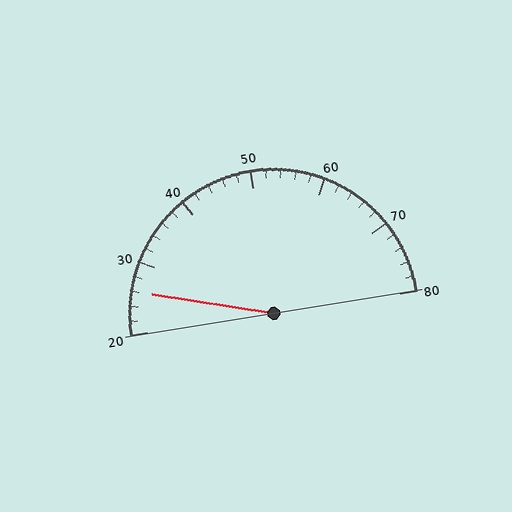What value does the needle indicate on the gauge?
The needle indicates approximately 26.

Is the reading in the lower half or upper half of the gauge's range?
The reading is in the lower half of the range (20 to 80).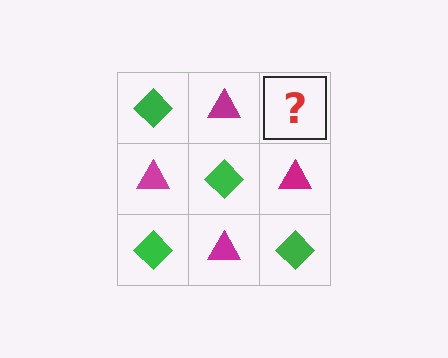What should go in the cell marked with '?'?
The missing cell should contain a green diamond.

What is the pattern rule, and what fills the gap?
The rule is that it alternates green diamond and magenta triangle in a checkerboard pattern. The gap should be filled with a green diamond.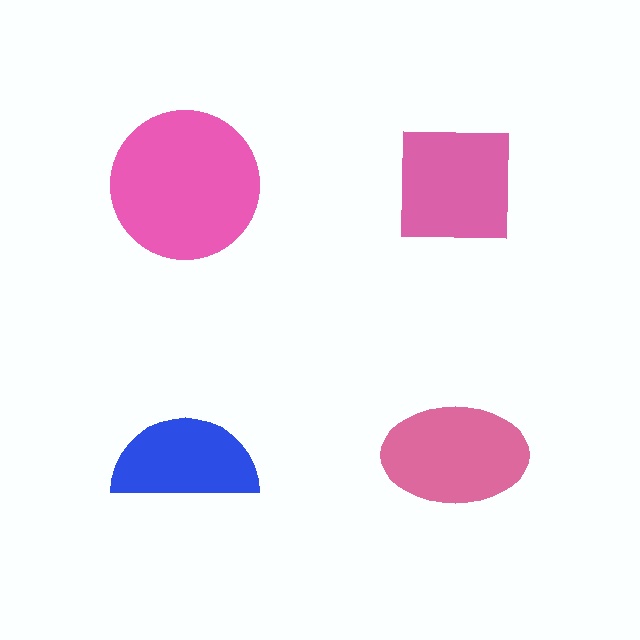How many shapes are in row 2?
2 shapes.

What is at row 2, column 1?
A blue semicircle.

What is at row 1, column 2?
A pink square.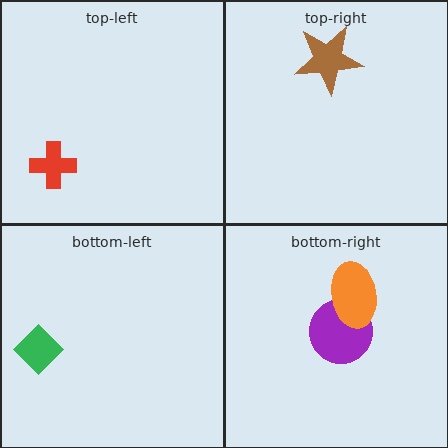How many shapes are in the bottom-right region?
2.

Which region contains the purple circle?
The bottom-right region.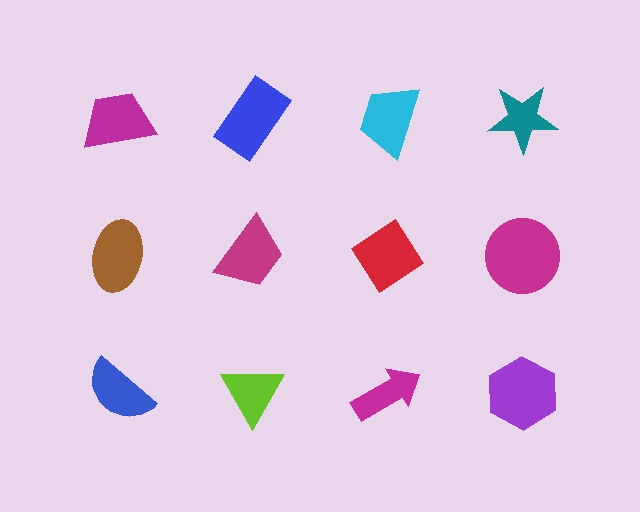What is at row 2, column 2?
A magenta trapezoid.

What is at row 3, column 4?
A purple hexagon.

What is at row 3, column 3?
A magenta arrow.